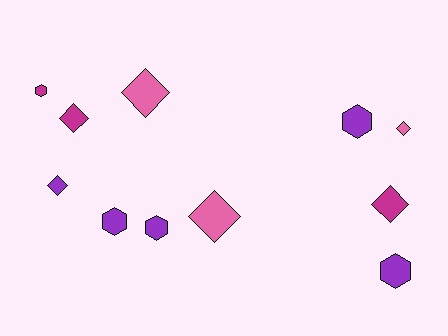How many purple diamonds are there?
There is 1 purple diamond.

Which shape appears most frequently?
Diamond, with 6 objects.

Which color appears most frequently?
Purple, with 5 objects.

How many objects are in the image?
There are 11 objects.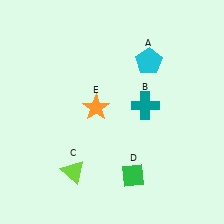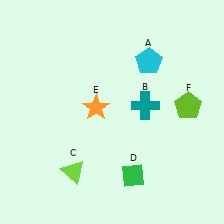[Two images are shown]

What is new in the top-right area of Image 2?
A lime pentagon (F) was added in the top-right area of Image 2.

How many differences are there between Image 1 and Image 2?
There is 1 difference between the two images.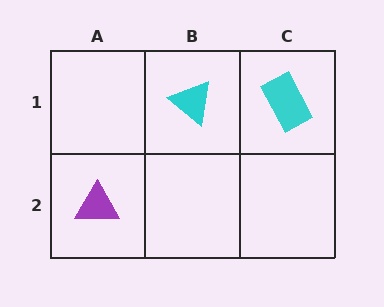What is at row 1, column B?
A cyan triangle.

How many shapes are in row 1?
2 shapes.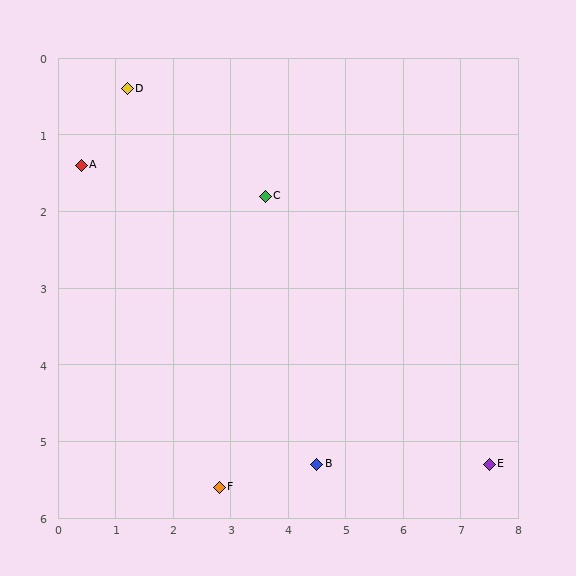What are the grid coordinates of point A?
Point A is at approximately (0.4, 1.4).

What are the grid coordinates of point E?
Point E is at approximately (7.5, 5.3).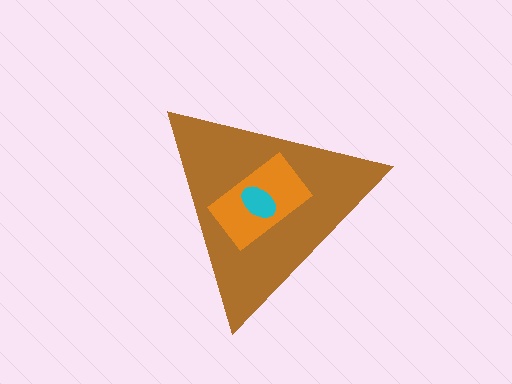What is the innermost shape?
The cyan ellipse.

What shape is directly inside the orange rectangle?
The cyan ellipse.